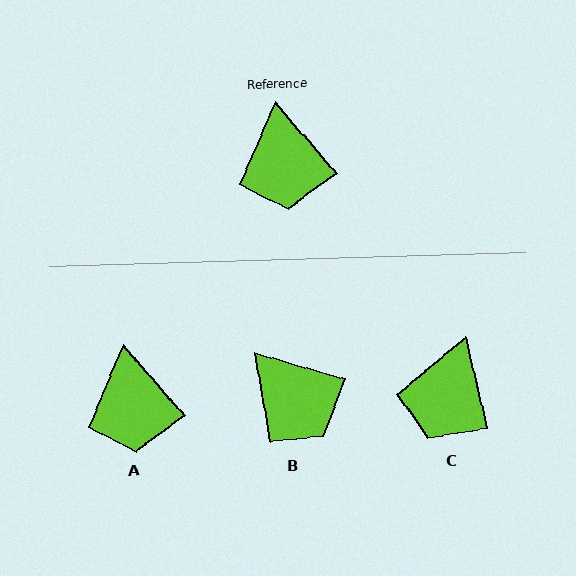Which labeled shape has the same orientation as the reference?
A.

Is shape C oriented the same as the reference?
No, it is off by about 28 degrees.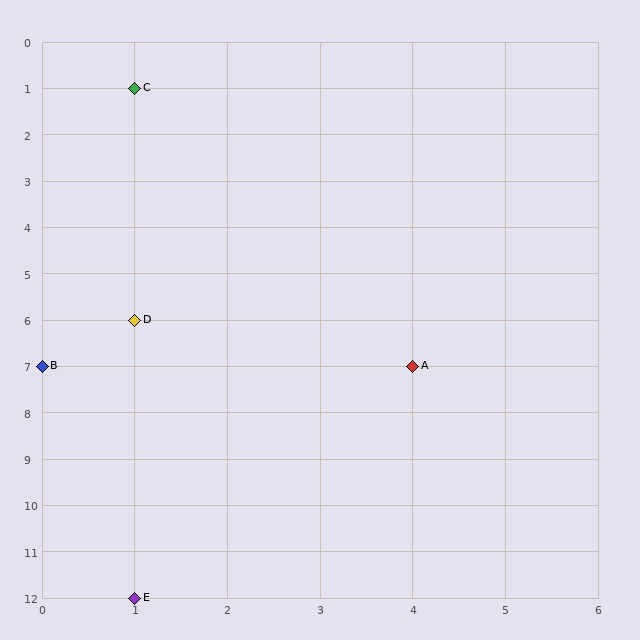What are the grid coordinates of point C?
Point C is at grid coordinates (1, 1).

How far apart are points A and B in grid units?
Points A and B are 4 columns apart.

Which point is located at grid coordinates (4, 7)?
Point A is at (4, 7).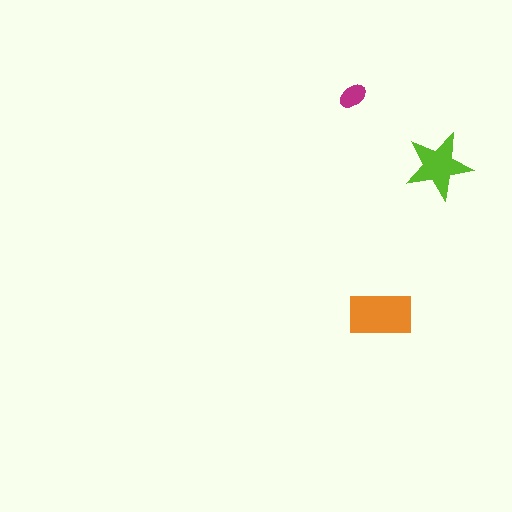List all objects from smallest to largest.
The magenta ellipse, the lime star, the orange rectangle.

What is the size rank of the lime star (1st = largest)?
2nd.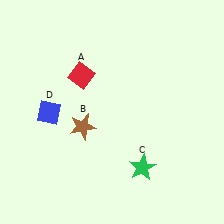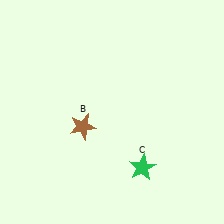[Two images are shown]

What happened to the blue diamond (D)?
The blue diamond (D) was removed in Image 2. It was in the bottom-left area of Image 1.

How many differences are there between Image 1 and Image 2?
There are 2 differences between the two images.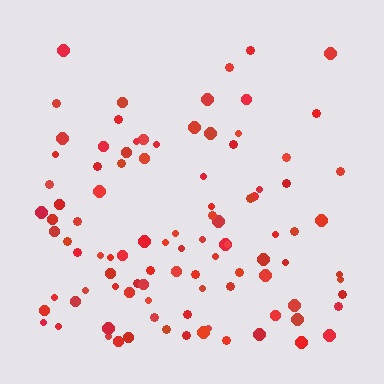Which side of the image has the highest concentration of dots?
The bottom.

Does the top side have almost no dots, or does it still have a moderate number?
Still a moderate number, just noticeably fewer than the bottom.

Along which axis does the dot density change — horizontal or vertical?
Vertical.